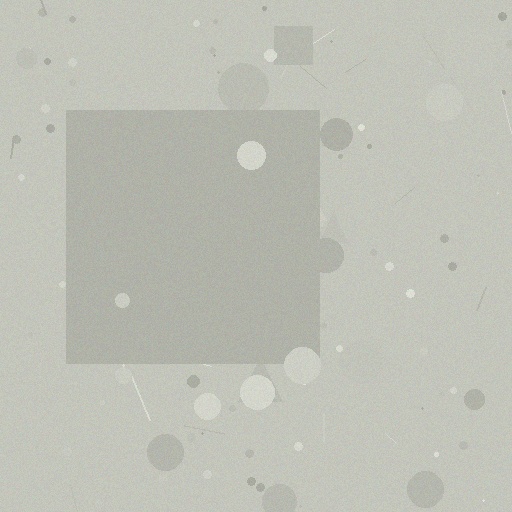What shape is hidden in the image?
A square is hidden in the image.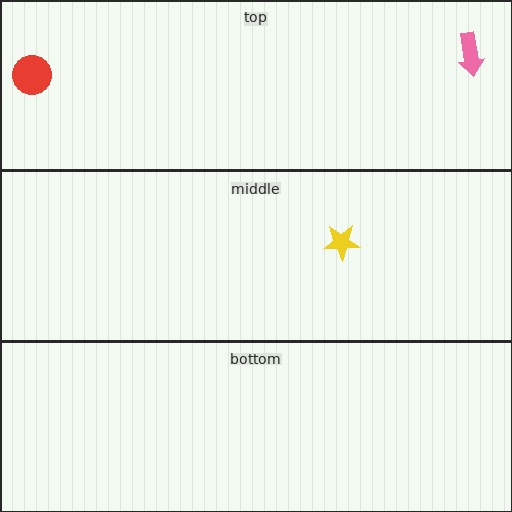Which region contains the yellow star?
The middle region.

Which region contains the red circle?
The top region.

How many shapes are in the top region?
2.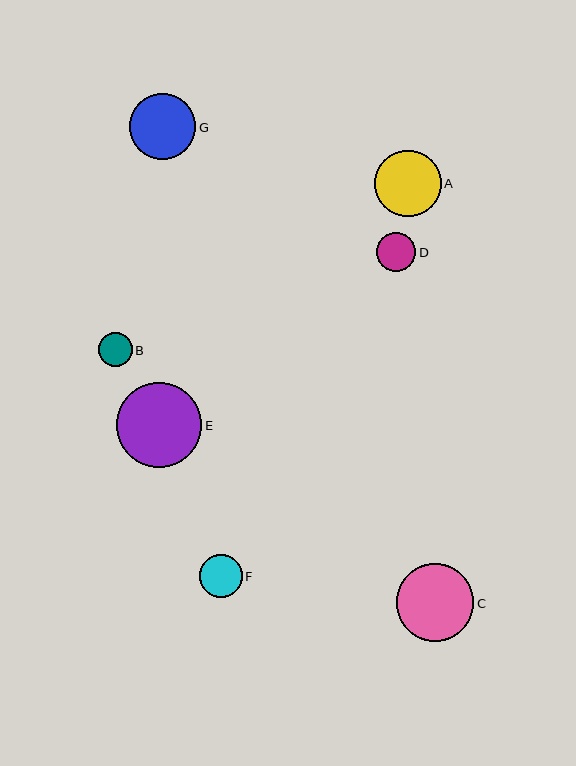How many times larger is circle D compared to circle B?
Circle D is approximately 1.2 times the size of circle B.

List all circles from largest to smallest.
From largest to smallest: E, C, A, G, F, D, B.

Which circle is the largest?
Circle E is the largest with a size of approximately 85 pixels.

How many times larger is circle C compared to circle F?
Circle C is approximately 1.8 times the size of circle F.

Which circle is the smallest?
Circle B is the smallest with a size of approximately 34 pixels.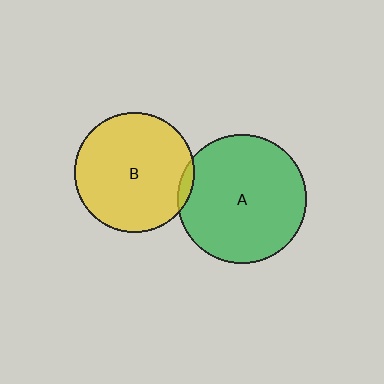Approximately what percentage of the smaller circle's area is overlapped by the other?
Approximately 5%.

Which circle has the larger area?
Circle A (green).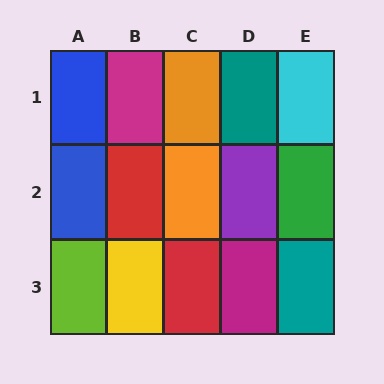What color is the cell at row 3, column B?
Yellow.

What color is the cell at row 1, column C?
Orange.